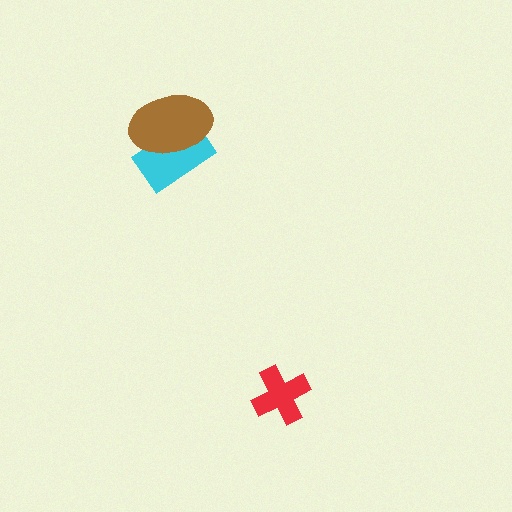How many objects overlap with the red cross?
0 objects overlap with the red cross.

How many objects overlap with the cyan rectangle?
1 object overlaps with the cyan rectangle.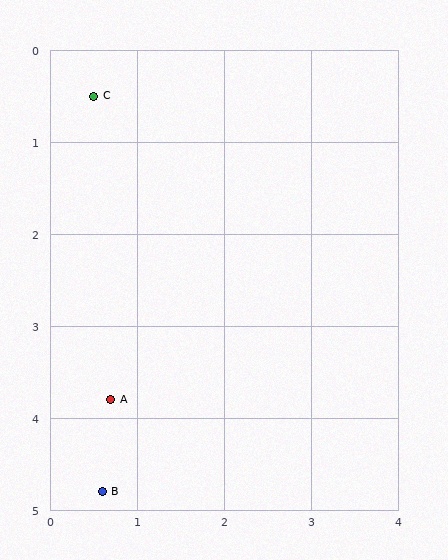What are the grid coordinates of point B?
Point B is at approximately (0.6, 4.8).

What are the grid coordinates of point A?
Point A is at approximately (0.7, 3.8).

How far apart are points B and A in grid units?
Points B and A are about 1.0 grid units apart.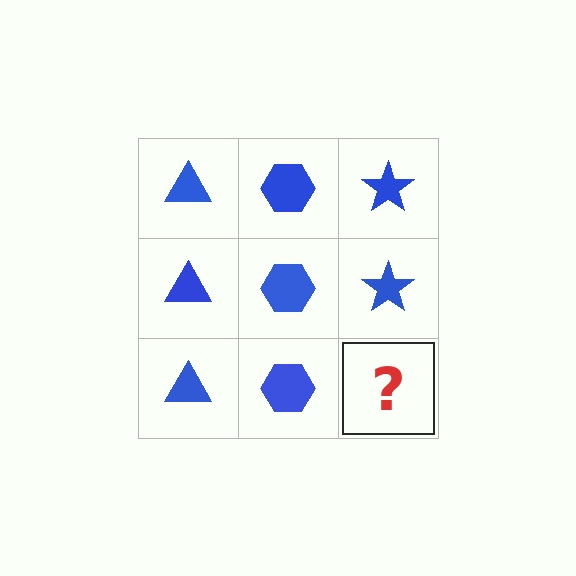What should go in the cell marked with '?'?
The missing cell should contain a blue star.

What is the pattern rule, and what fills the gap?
The rule is that each column has a consistent shape. The gap should be filled with a blue star.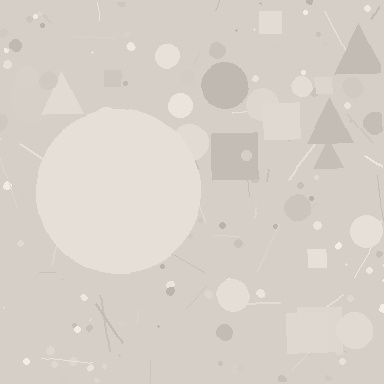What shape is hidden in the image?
A circle is hidden in the image.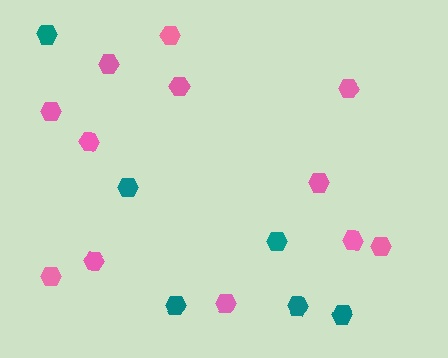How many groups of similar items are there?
There are 2 groups: one group of teal hexagons (6) and one group of pink hexagons (12).